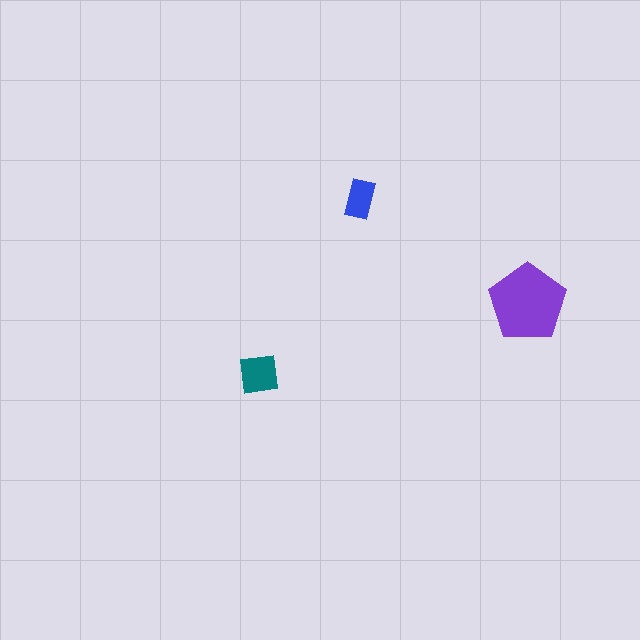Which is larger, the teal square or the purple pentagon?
The purple pentagon.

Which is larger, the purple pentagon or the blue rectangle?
The purple pentagon.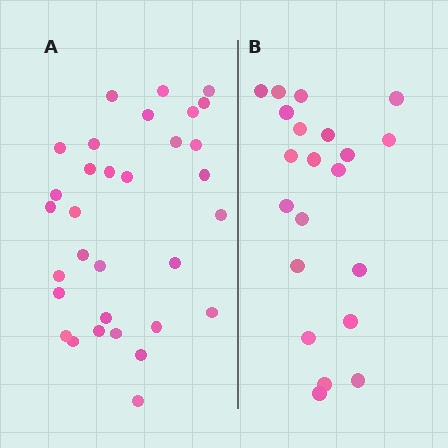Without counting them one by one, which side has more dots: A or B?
Region A (the left region) has more dots.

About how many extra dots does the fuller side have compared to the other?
Region A has roughly 12 or so more dots than region B.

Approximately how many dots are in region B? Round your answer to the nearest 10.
About 20 dots. (The exact count is 21, which rounds to 20.)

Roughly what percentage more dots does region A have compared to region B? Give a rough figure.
About 50% more.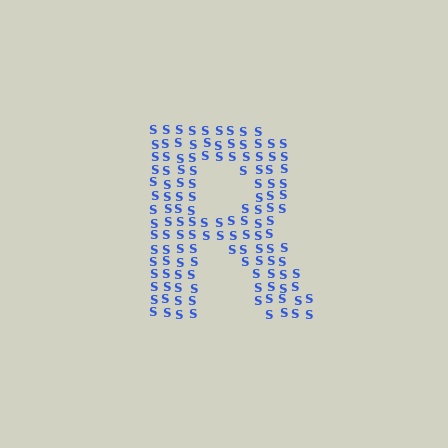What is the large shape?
The large shape is the letter R.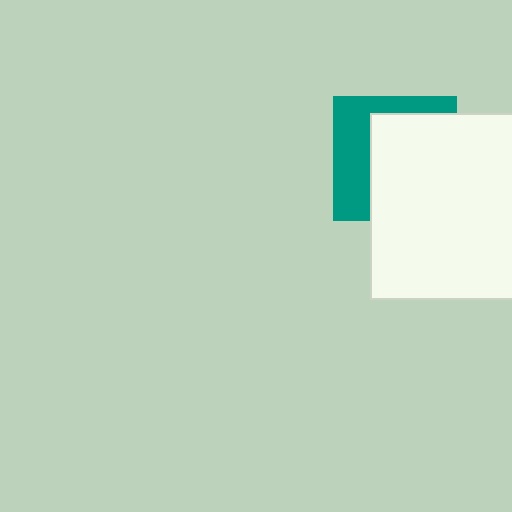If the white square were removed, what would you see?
You would see the complete teal square.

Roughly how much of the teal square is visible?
A small part of it is visible (roughly 39%).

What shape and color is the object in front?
The object in front is a white square.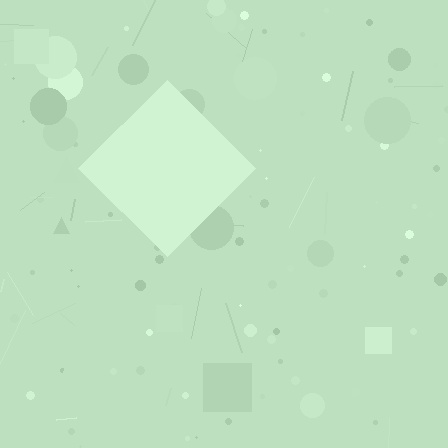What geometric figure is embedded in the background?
A diamond is embedded in the background.